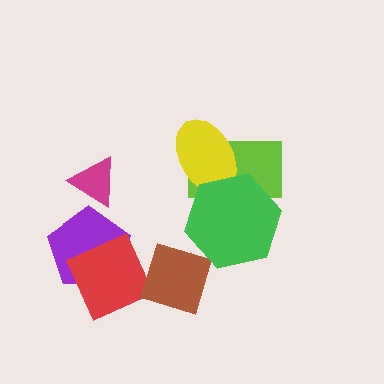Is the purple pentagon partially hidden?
Yes, it is partially covered by another shape.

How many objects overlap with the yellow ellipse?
2 objects overlap with the yellow ellipse.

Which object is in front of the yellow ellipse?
The green hexagon is in front of the yellow ellipse.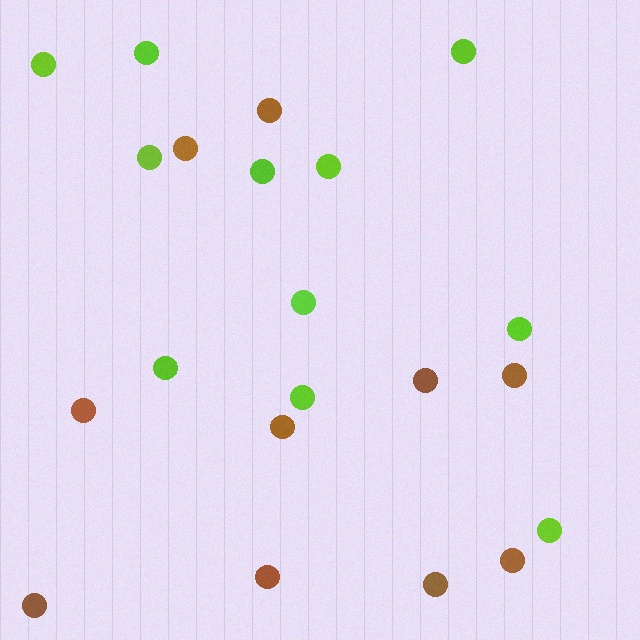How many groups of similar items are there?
There are 2 groups: one group of lime circles (11) and one group of brown circles (10).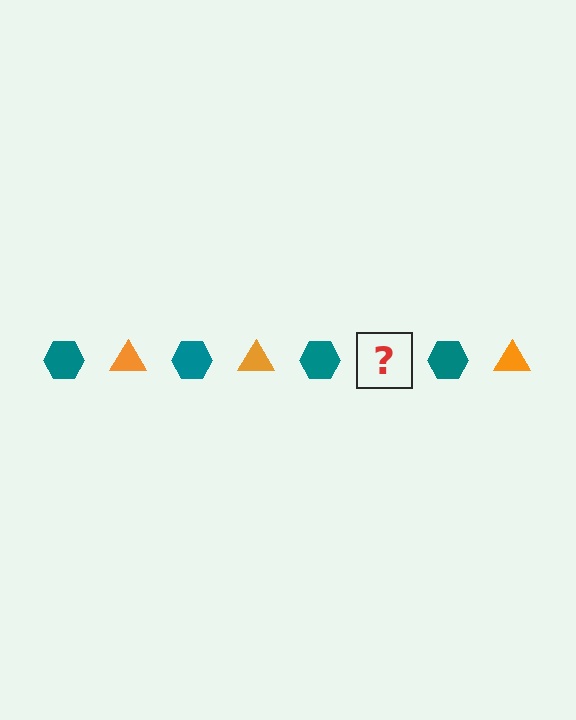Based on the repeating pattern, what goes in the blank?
The blank should be an orange triangle.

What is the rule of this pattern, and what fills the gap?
The rule is that the pattern alternates between teal hexagon and orange triangle. The gap should be filled with an orange triangle.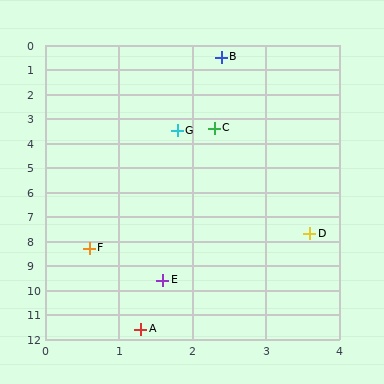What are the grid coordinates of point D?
Point D is at approximately (3.6, 7.7).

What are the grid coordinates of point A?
Point A is at approximately (1.3, 11.6).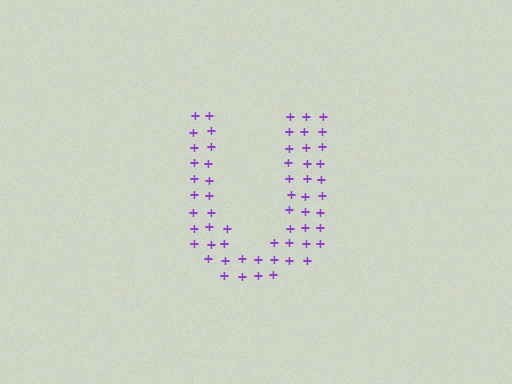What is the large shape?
The large shape is the letter U.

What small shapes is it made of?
It is made of small plus signs.